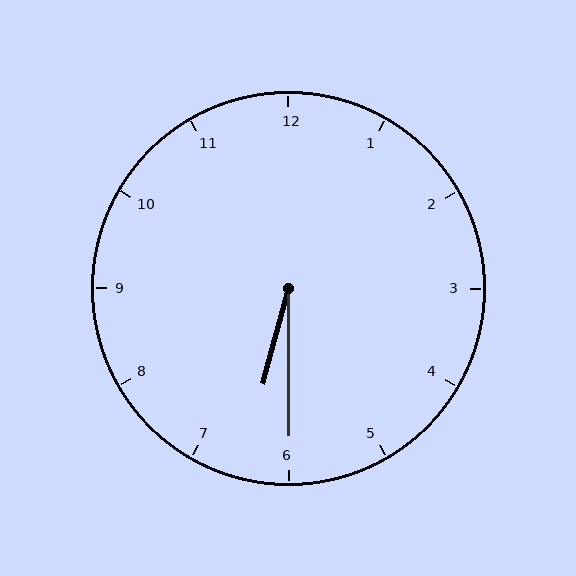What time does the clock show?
6:30.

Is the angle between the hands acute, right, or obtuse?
It is acute.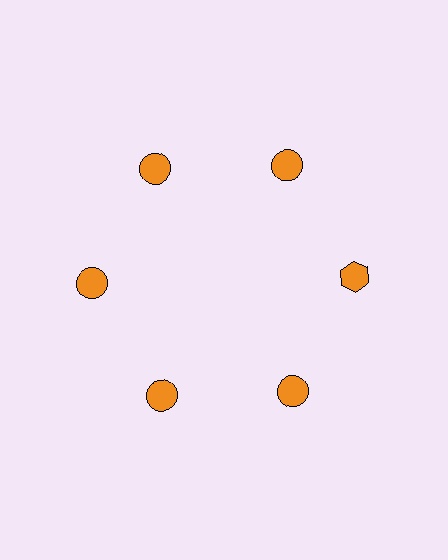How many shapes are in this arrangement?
There are 6 shapes arranged in a ring pattern.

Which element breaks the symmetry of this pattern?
The orange hexagon at roughly the 3 o'clock position breaks the symmetry. All other shapes are orange circles.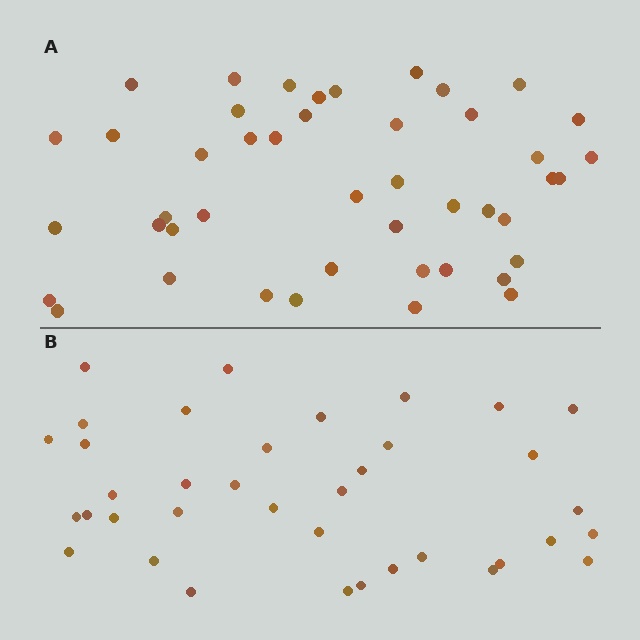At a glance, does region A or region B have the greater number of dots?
Region A (the top region) has more dots.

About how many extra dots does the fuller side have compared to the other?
Region A has roughly 8 or so more dots than region B.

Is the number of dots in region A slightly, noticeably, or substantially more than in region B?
Region A has only slightly more — the two regions are fairly close. The ratio is roughly 1.2 to 1.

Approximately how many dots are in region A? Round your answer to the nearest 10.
About 40 dots. (The exact count is 45, which rounds to 40.)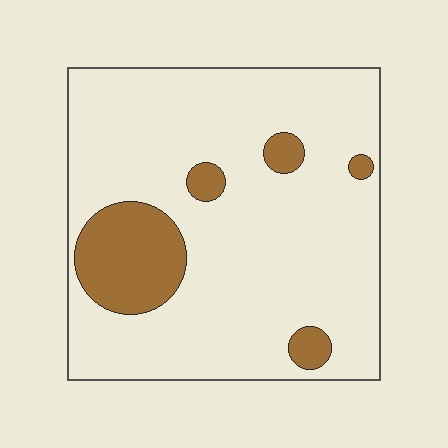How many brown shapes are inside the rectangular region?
5.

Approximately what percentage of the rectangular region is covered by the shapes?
Approximately 15%.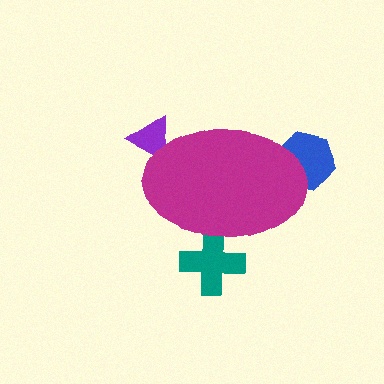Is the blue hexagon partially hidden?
Yes, the blue hexagon is partially hidden behind the magenta ellipse.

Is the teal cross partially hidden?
Yes, the teal cross is partially hidden behind the magenta ellipse.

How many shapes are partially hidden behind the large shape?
3 shapes are partially hidden.